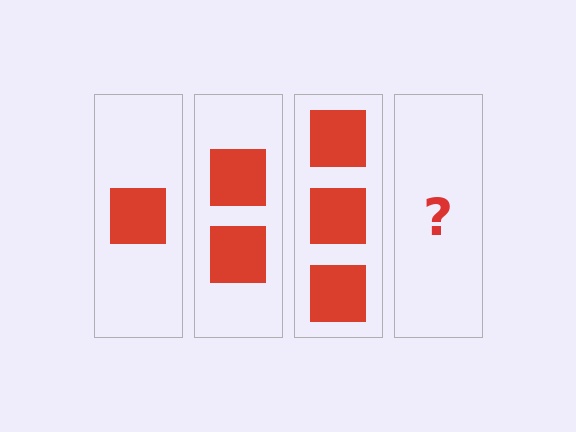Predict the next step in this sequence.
The next step is 4 squares.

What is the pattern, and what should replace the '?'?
The pattern is that each step adds one more square. The '?' should be 4 squares.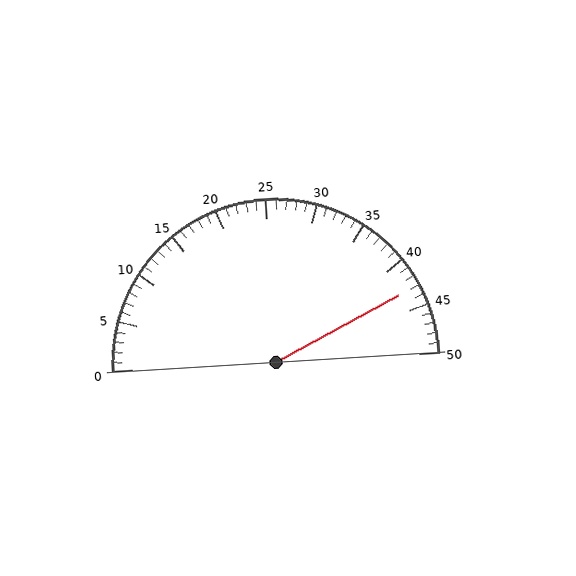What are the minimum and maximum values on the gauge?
The gauge ranges from 0 to 50.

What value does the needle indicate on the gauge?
The needle indicates approximately 43.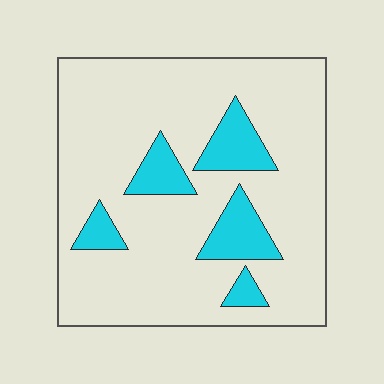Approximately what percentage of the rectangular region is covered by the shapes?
Approximately 15%.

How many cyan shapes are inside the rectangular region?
5.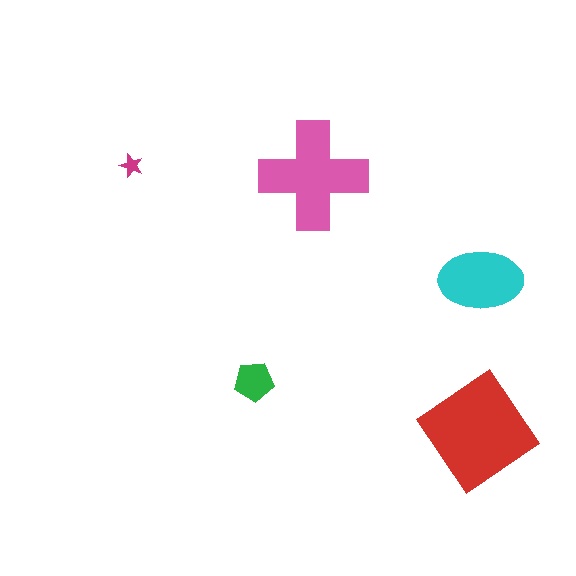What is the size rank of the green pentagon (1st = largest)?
4th.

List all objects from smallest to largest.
The magenta star, the green pentagon, the cyan ellipse, the pink cross, the red diamond.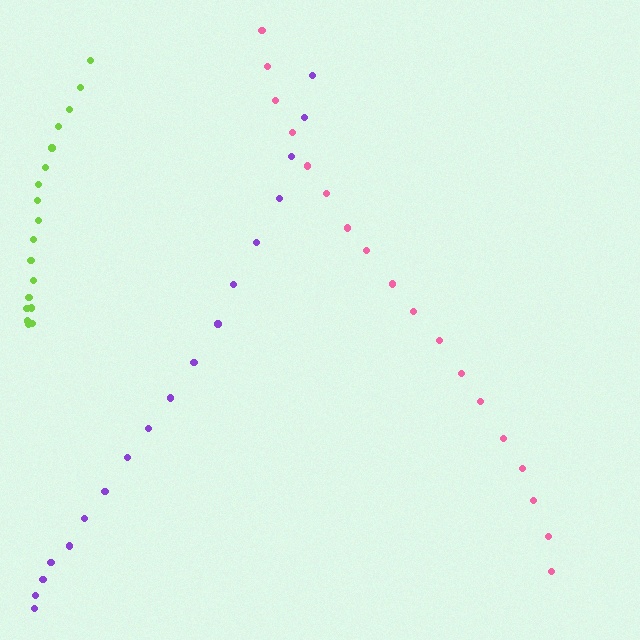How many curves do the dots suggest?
There are 3 distinct paths.